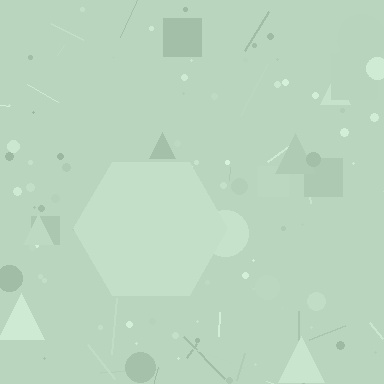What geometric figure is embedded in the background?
A hexagon is embedded in the background.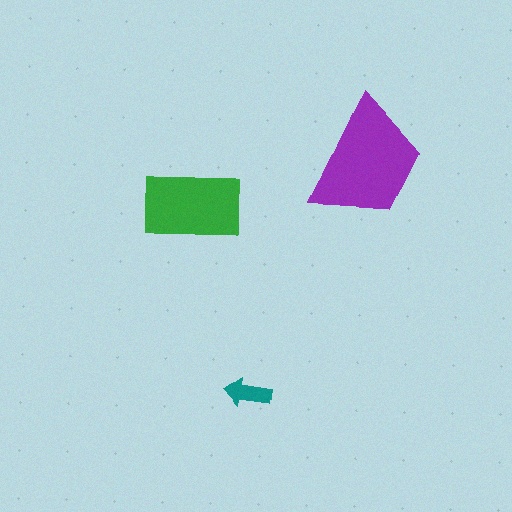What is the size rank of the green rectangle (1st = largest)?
2nd.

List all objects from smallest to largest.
The teal arrow, the green rectangle, the purple trapezoid.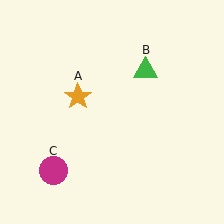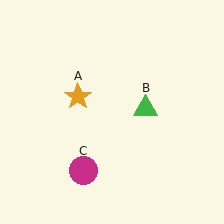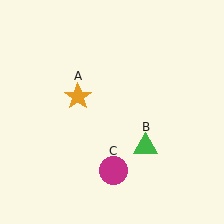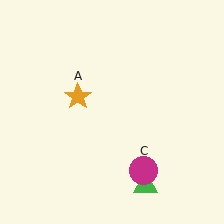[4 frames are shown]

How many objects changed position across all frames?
2 objects changed position: green triangle (object B), magenta circle (object C).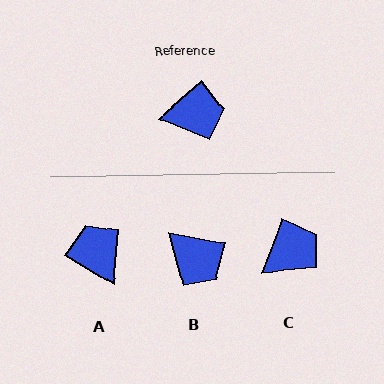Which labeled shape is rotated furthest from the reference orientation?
A, about 108 degrees away.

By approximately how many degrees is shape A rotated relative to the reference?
Approximately 108 degrees counter-clockwise.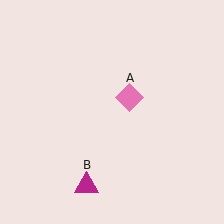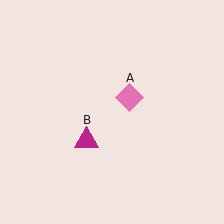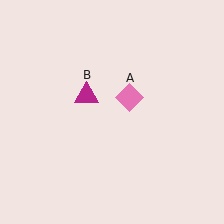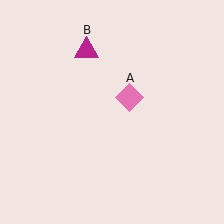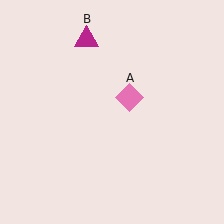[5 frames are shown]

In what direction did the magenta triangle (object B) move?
The magenta triangle (object B) moved up.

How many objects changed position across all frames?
1 object changed position: magenta triangle (object B).